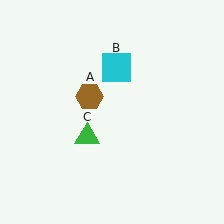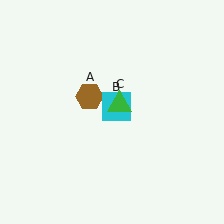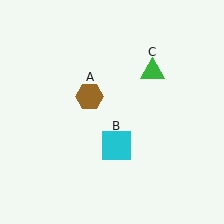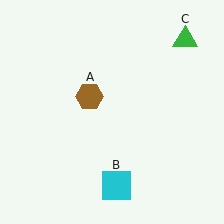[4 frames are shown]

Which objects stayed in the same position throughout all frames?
Brown hexagon (object A) remained stationary.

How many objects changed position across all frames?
2 objects changed position: cyan square (object B), green triangle (object C).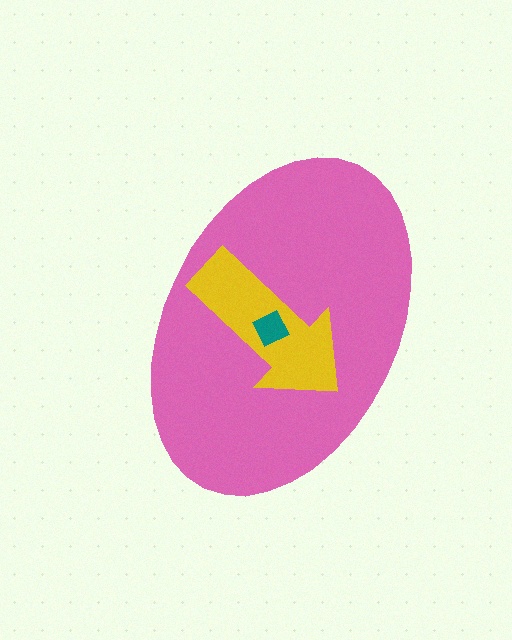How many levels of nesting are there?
3.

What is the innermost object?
The teal diamond.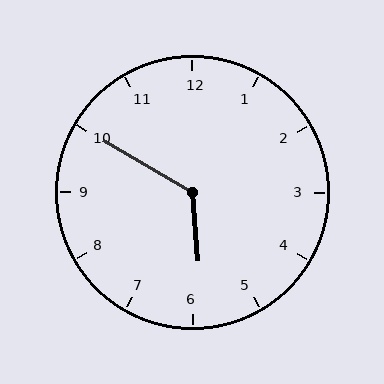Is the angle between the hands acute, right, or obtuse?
It is obtuse.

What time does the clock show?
5:50.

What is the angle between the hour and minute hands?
Approximately 125 degrees.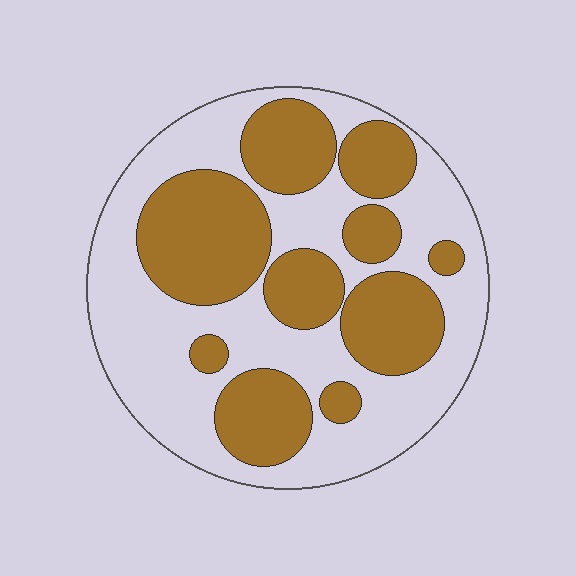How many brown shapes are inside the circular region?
10.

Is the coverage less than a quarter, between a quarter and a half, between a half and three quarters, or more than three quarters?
Between a quarter and a half.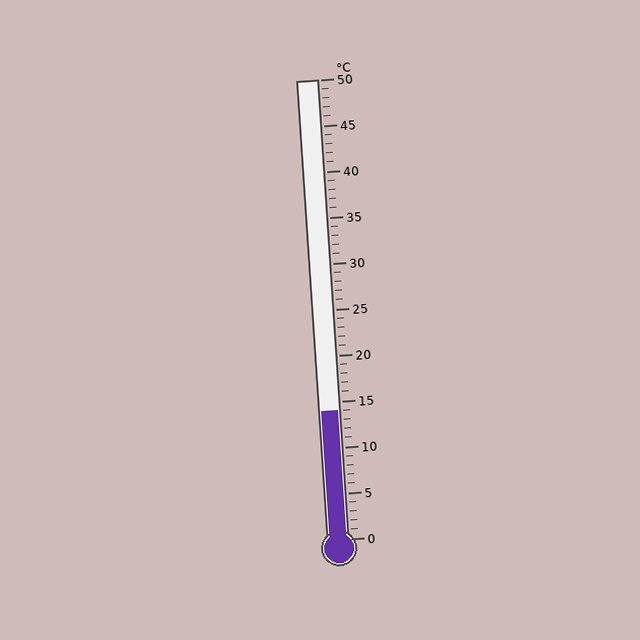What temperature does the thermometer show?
The thermometer shows approximately 14°C.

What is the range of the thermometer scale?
The thermometer scale ranges from 0°C to 50°C.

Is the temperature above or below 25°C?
The temperature is below 25°C.